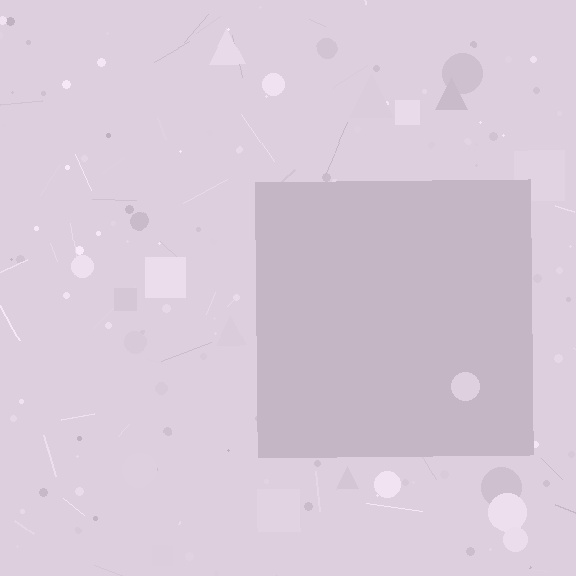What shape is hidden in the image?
A square is hidden in the image.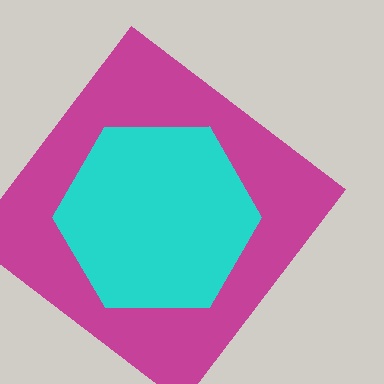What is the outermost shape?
The magenta diamond.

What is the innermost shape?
The cyan hexagon.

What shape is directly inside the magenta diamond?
The cyan hexagon.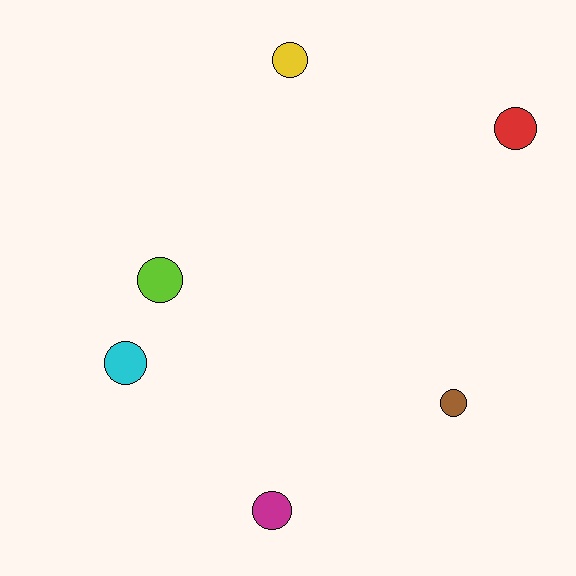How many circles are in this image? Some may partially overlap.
There are 6 circles.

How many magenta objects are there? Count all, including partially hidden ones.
There is 1 magenta object.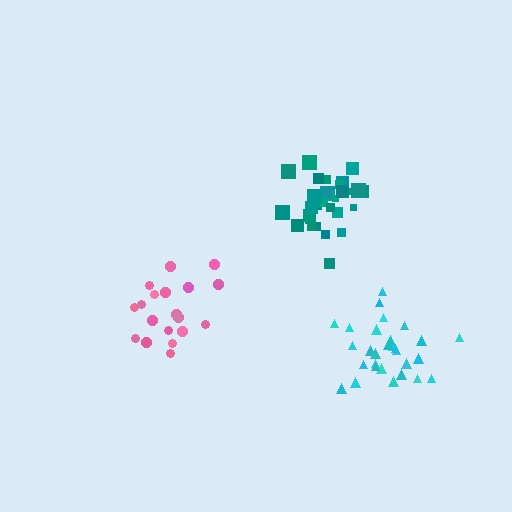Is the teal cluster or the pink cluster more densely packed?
Teal.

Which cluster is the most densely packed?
Teal.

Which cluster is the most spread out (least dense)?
Pink.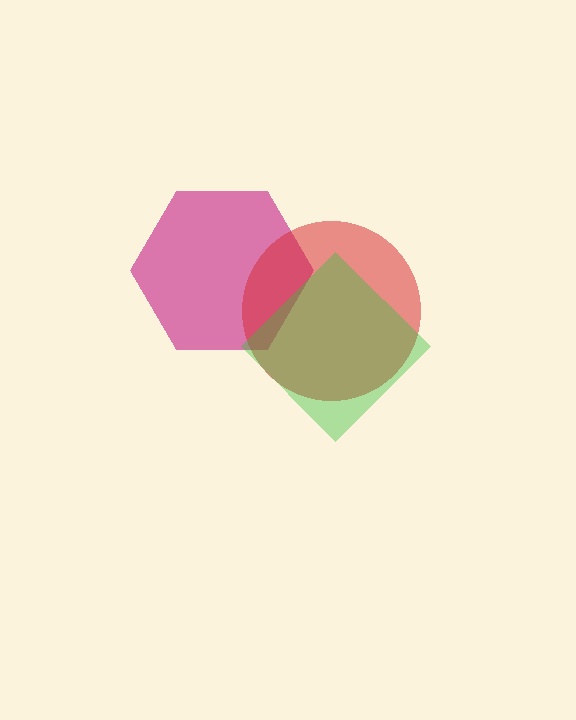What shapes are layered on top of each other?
The layered shapes are: a magenta hexagon, a red circle, a green diamond.